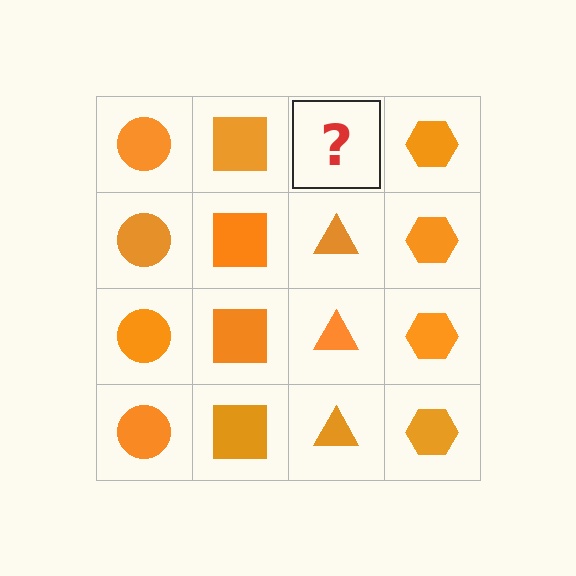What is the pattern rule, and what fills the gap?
The rule is that each column has a consistent shape. The gap should be filled with an orange triangle.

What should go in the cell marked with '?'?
The missing cell should contain an orange triangle.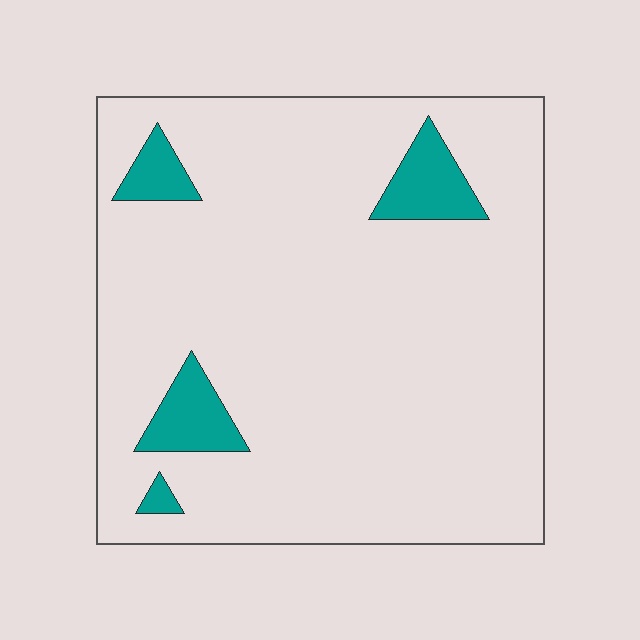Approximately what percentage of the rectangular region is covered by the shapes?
Approximately 10%.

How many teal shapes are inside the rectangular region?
4.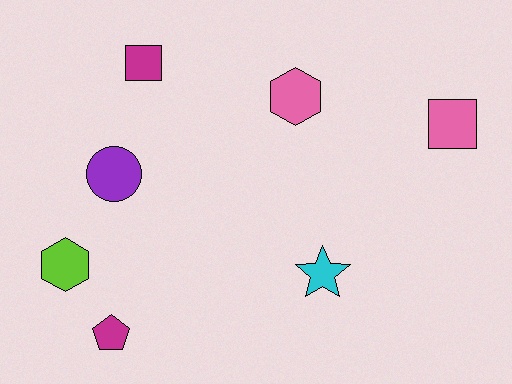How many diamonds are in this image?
There are no diamonds.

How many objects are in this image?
There are 7 objects.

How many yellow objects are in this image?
There are no yellow objects.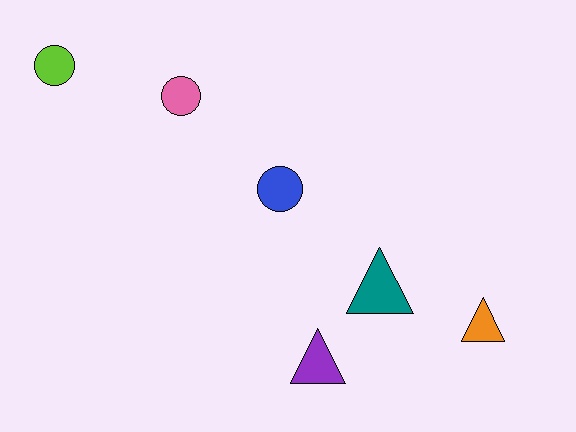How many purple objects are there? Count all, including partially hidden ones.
There is 1 purple object.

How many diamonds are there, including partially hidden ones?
There are no diamonds.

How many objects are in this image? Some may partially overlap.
There are 6 objects.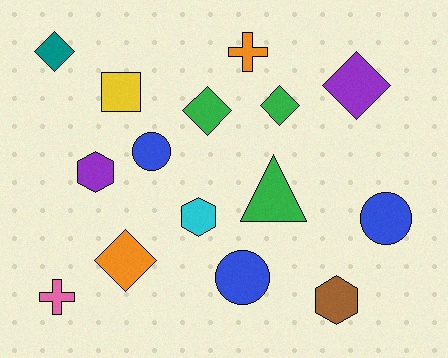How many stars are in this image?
There are no stars.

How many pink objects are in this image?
There is 1 pink object.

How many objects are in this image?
There are 15 objects.